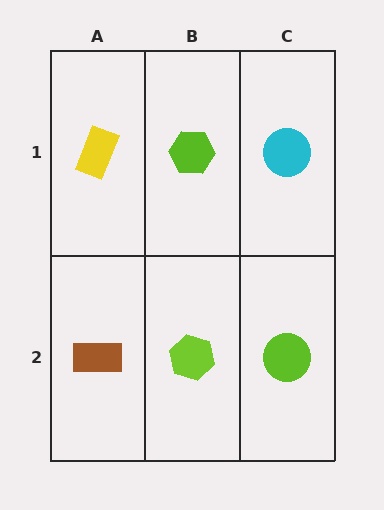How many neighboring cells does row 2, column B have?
3.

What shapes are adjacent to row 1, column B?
A lime hexagon (row 2, column B), a yellow rectangle (row 1, column A), a cyan circle (row 1, column C).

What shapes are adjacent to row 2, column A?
A yellow rectangle (row 1, column A), a lime hexagon (row 2, column B).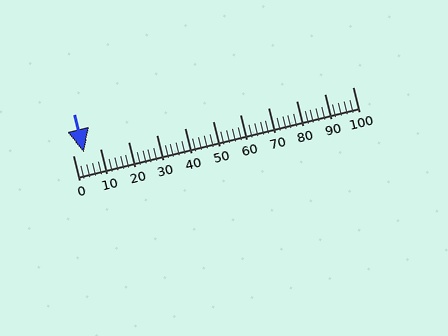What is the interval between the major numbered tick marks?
The major tick marks are spaced 10 units apart.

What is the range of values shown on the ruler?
The ruler shows values from 0 to 100.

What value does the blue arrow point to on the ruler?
The blue arrow points to approximately 4.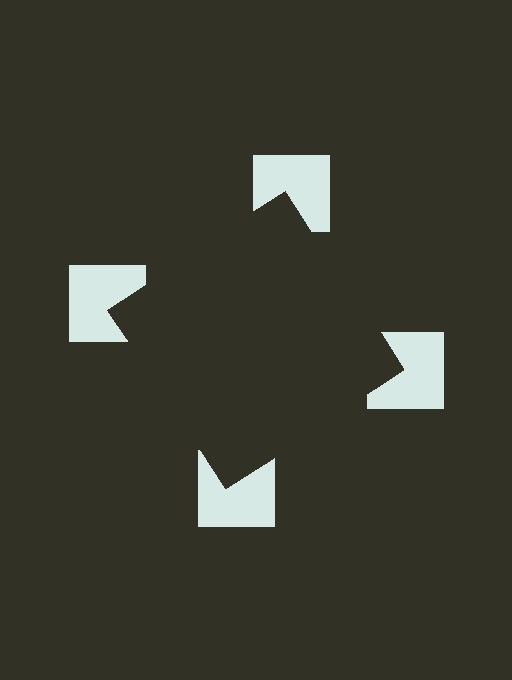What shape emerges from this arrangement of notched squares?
An illusory square — its edges are inferred from the aligned wedge cuts in the notched squares, not physically drawn.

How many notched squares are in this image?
There are 4 — one at each vertex of the illusory square.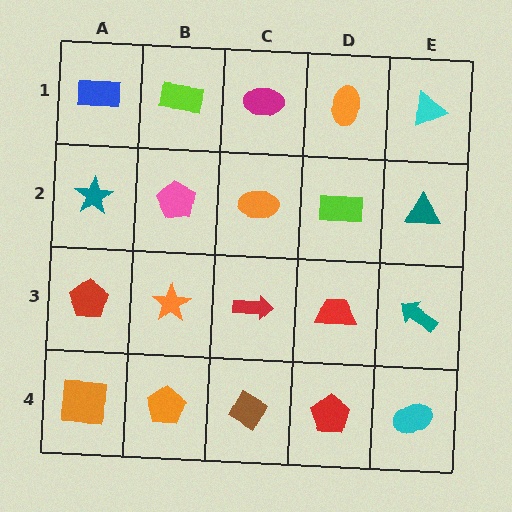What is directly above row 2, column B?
A lime rectangle.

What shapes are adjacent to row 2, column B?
A lime rectangle (row 1, column B), an orange star (row 3, column B), a teal star (row 2, column A), an orange ellipse (row 2, column C).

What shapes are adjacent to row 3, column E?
A teal triangle (row 2, column E), a cyan ellipse (row 4, column E), a red trapezoid (row 3, column D).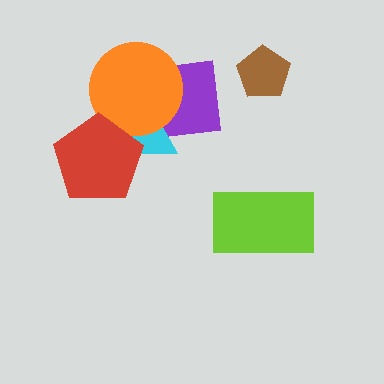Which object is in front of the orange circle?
The red pentagon is in front of the orange circle.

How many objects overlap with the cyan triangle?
3 objects overlap with the cyan triangle.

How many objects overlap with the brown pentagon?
0 objects overlap with the brown pentagon.